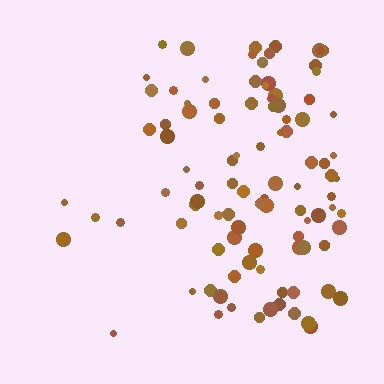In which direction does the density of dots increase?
From left to right, with the right side densest.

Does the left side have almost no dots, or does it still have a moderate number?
Still a moderate number, just noticeably fewer than the right.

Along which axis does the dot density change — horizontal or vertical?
Horizontal.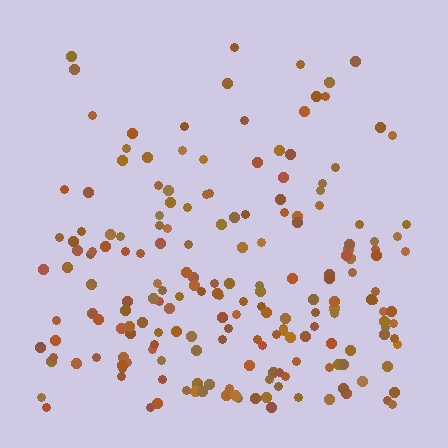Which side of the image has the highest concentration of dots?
The bottom.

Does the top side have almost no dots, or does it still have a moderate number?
Still a moderate number, just noticeably fewer than the bottom.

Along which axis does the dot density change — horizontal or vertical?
Vertical.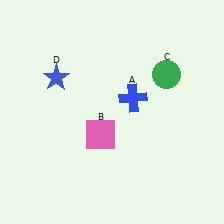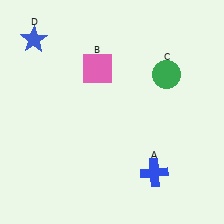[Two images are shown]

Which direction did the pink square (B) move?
The pink square (B) moved up.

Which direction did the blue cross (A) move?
The blue cross (A) moved down.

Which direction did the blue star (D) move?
The blue star (D) moved up.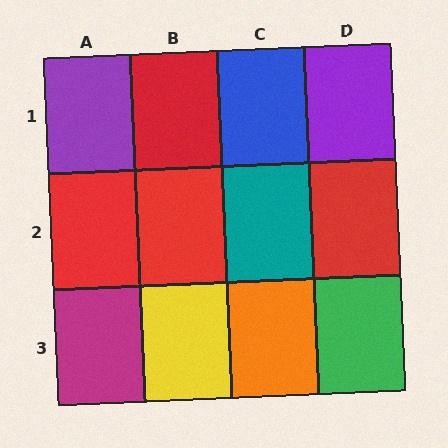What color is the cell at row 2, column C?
Teal.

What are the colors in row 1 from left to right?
Purple, red, blue, purple.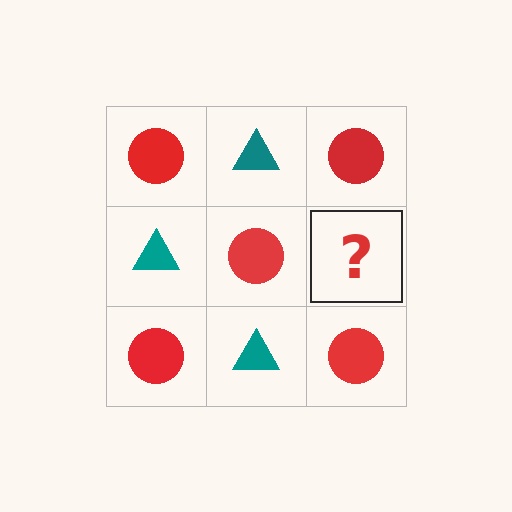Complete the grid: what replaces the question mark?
The question mark should be replaced with a teal triangle.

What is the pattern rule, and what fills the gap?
The rule is that it alternates red circle and teal triangle in a checkerboard pattern. The gap should be filled with a teal triangle.